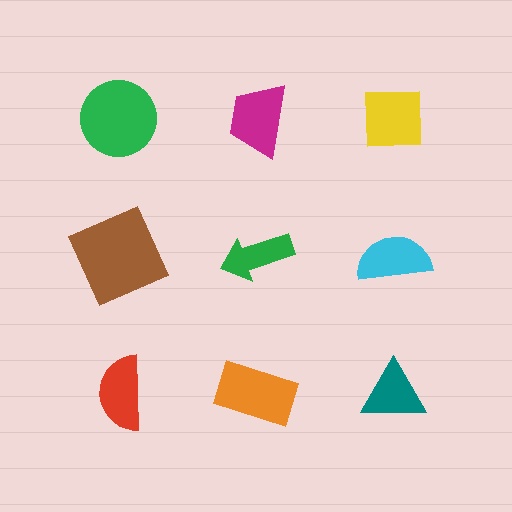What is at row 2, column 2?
A green arrow.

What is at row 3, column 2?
An orange rectangle.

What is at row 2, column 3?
A cyan semicircle.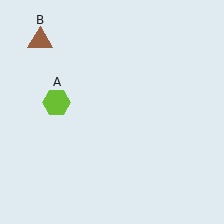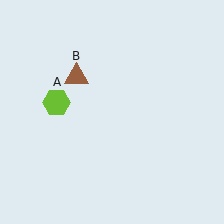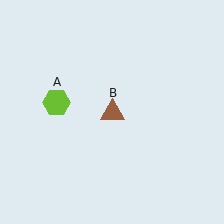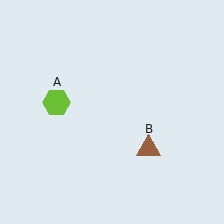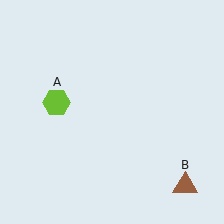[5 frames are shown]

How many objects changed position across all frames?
1 object changed position: brown triangle (object B).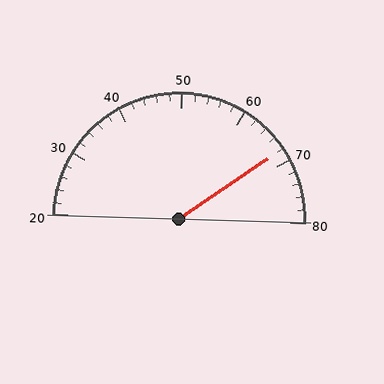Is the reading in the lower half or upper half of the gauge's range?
The reading is in the upper half of the range (20 to 80).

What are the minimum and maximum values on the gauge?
The gauge ranges from 20 to 80.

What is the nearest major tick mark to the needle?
The nearest major tick mark is 70.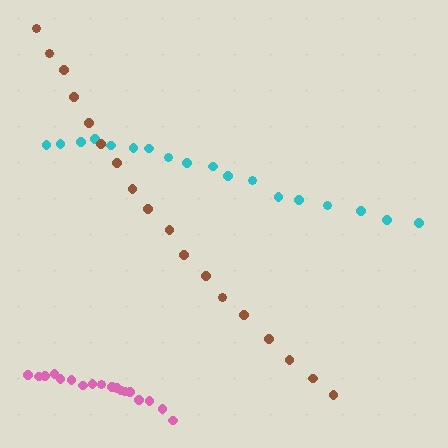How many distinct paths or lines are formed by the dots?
There are 3 distinct paths.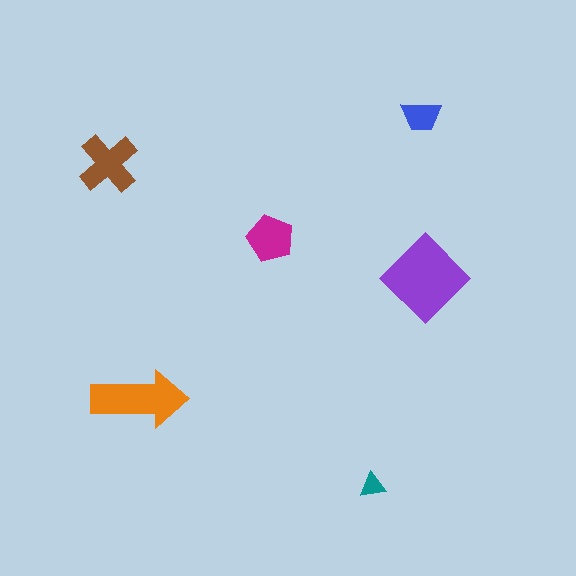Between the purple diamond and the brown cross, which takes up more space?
The purple diamond.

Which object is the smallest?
The teal triangle.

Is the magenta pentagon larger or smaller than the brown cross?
Smaller.